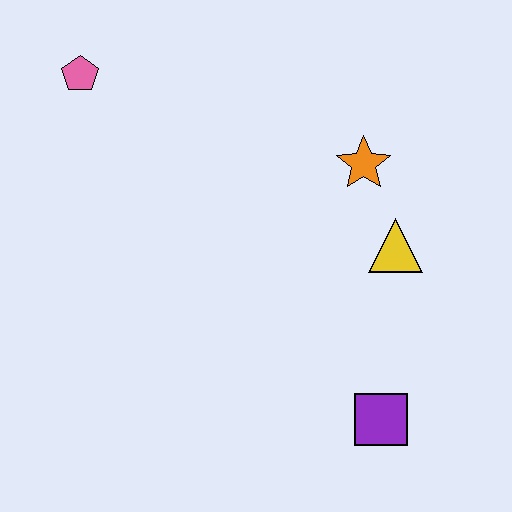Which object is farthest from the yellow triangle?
The pink pentagon is farthest from the yellow triangle.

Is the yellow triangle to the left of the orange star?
No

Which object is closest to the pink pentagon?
The orange star is closest to the pink pentagon.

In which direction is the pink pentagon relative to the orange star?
The pink pentagon is to the left of the orange star.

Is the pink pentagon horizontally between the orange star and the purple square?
No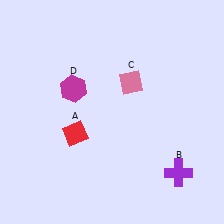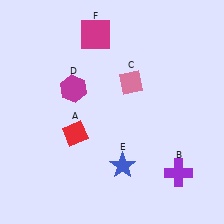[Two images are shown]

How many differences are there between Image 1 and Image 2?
There are 2 differences between the two images.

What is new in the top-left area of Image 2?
A magenta square (F) was added in the top-left area of Image 2.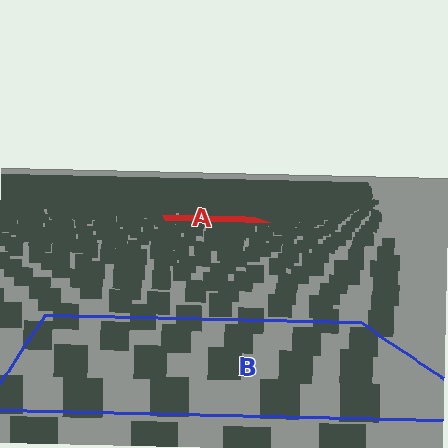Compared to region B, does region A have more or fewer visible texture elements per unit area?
Region A has more texture elements per unit area — they are packed more densely because it is farther away.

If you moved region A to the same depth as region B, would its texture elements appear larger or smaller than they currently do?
They would appear larger. At a closer depth, the same texture elements are projected at a bigger on-screen size.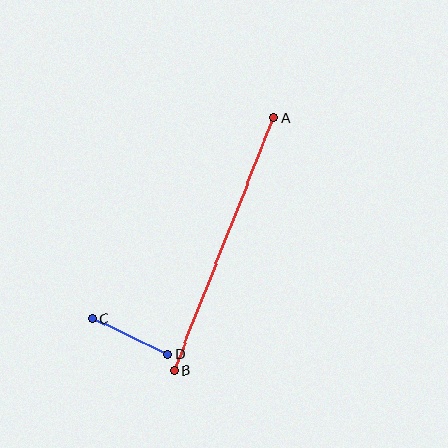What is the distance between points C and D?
The distance is approximately 83 pixels.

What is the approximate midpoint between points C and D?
The midpoint is at approximately (130, 336) pixels.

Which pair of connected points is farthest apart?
Points A and B are farthest apart.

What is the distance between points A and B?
The distance is approximately 271 pixels.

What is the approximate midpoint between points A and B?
The midpoint is at approximately (224, 244) pixels.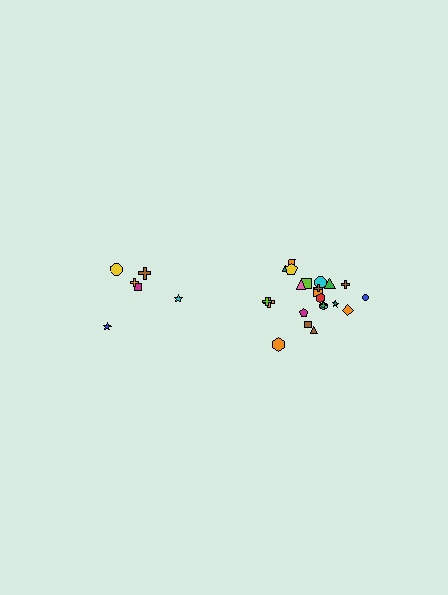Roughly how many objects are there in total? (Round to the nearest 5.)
Roughly 30 objects in total.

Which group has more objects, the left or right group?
The right group.